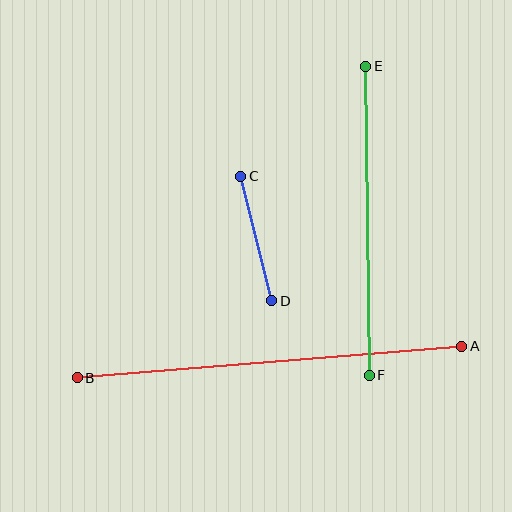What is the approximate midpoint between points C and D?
The midpoint is at approximately (256, 238) pixels.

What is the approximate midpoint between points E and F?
The midpoint is at approximately (367, 221) pixels.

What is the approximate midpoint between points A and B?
The midpoint is at approximately (270, 362) pixels.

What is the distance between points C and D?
The distance is approximately 128 pixels.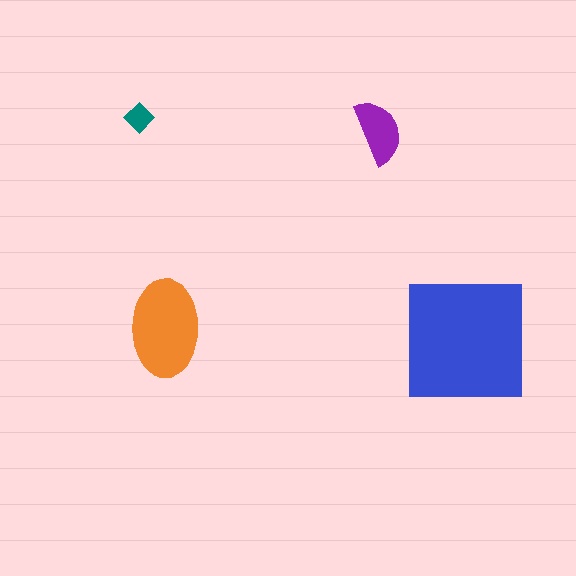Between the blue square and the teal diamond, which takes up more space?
The blue square.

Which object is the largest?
The blue square.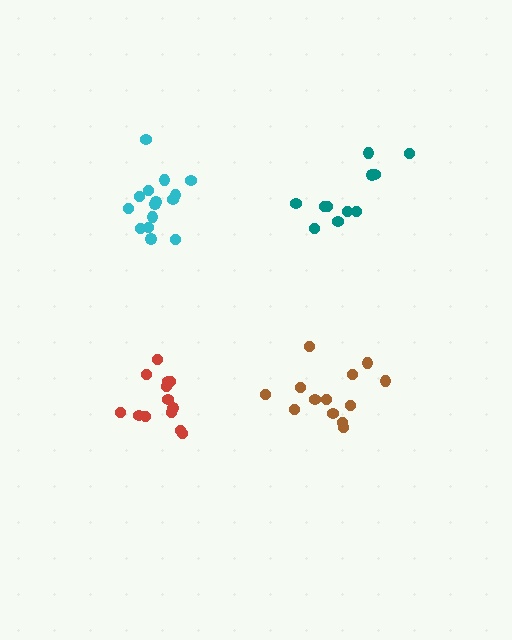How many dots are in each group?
Group 1: 15 dots, Group 2: 11 dots, Group 3: 13 dots, Group 4: 13 dots (52 total).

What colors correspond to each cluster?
The clusters are colored: cyan, teal, brown, red.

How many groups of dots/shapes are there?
There are 4 groups.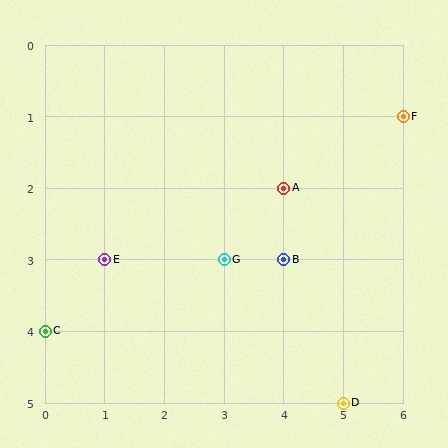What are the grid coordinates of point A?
Point A is at grid coordinates (4, 2).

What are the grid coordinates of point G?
Point G is at grid coordinates (3, 3).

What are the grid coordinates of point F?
Point F is at grid coordinates (6, 1).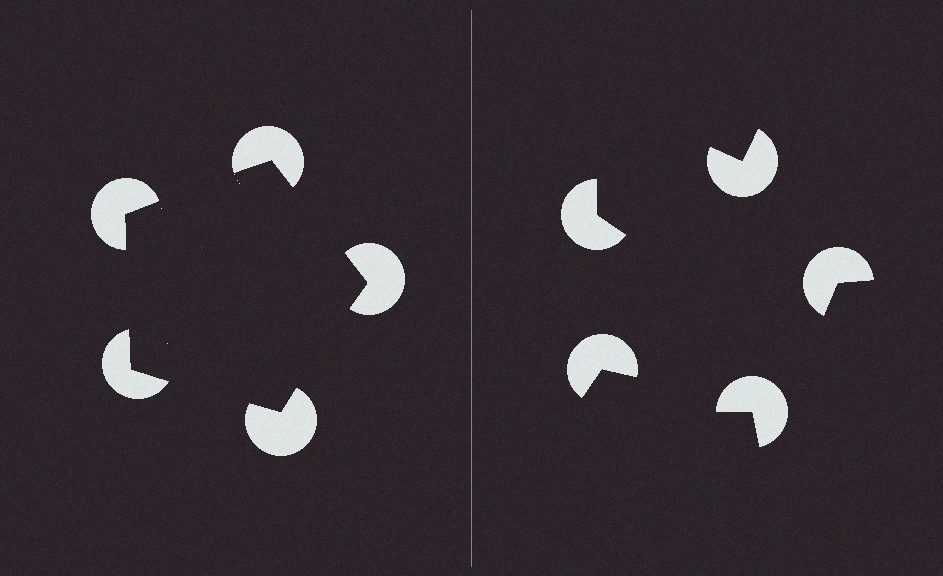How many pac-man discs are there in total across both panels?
10 — 5 on each side.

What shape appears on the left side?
An illusory pentagon.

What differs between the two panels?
The pac-man discs are positioned identically on both sides; only the wedge orientations differ. On the left they align to a pentagon; on the right they are misaligned.